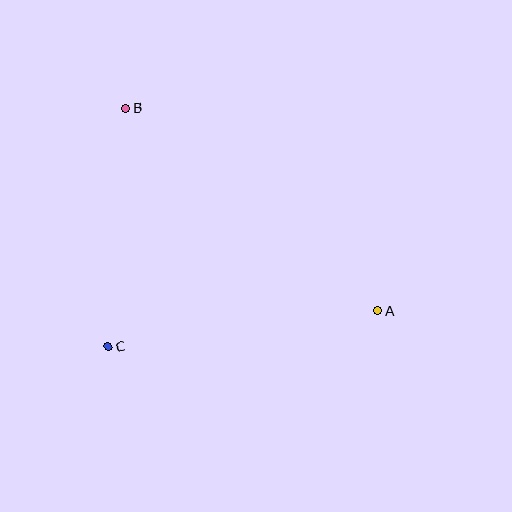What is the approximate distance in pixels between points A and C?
The distance between A and C is approximately 272 pixels.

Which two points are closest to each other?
Points B and C are closest to each other.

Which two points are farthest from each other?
Points A and B are farthest from each other.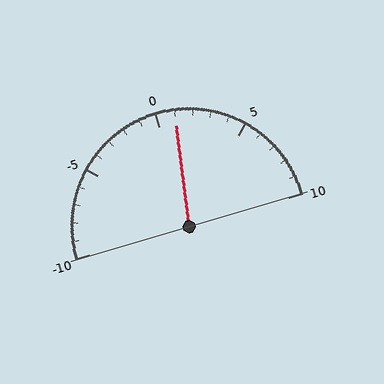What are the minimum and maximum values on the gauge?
The gauge ranges from -10 to 10.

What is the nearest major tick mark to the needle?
The nearest major tick mark is 0.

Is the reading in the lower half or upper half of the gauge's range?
The reading is in the upper half of the range (-10 to 10).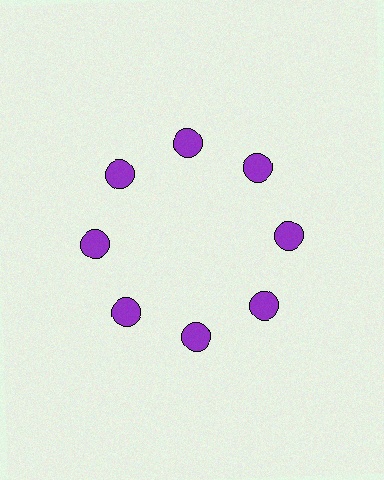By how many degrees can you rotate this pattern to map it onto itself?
The pattern maps onto itself every 45 degrees of rotation.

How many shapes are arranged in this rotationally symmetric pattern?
There are 8 shapes, arranged in 8 groups of 1.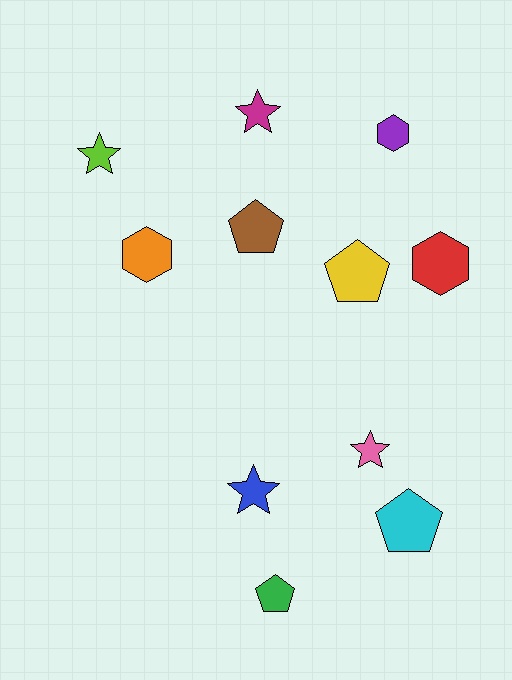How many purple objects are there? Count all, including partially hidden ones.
There is 1 purple object.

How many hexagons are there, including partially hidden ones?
There are 3 hexagons.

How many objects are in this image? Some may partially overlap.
There are 11 objects.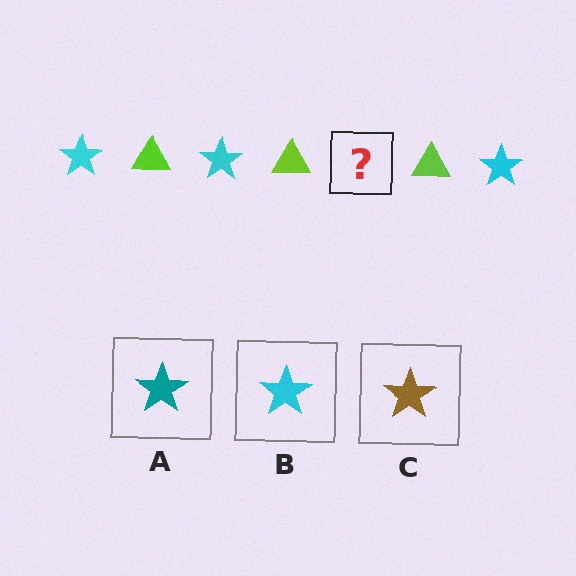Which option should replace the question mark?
Option B.